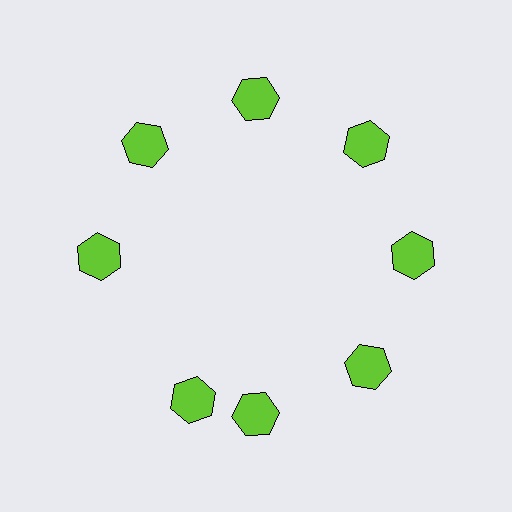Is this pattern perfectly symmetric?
No. The 8 lime hexagons are arranged in a ring, but one element near the 8 o'clock position is rotated out of alignment along the ring, breaking the 8-fold rotational symmetry.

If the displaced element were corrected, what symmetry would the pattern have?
It would have 8-fold rotational symmetry — the pattern would map onto itself every 45 degrees.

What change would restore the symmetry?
The symmetry would be restored by rotating it back into even spacing with its neighbors so that all 8 hexagons sit at equal angles and equal distance from the center.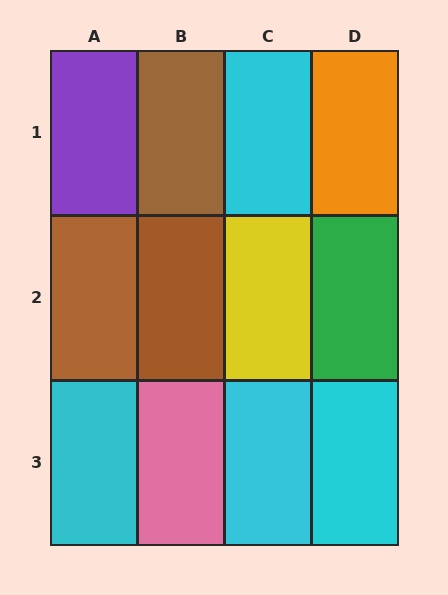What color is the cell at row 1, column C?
Cyan.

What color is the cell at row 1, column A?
Purple.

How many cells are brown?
3 cells are brown.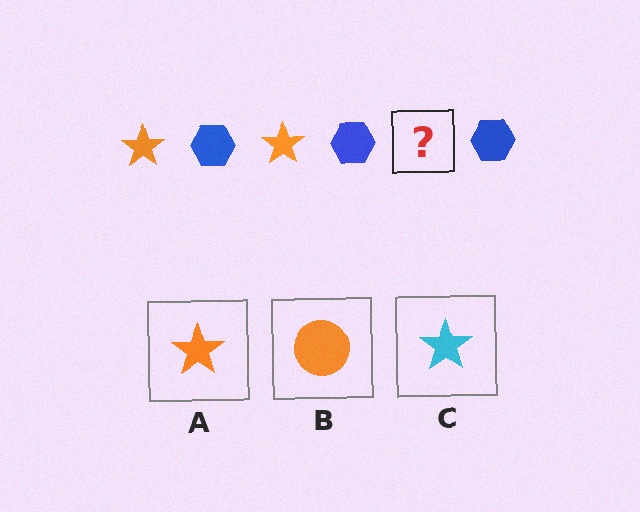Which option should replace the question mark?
Option A.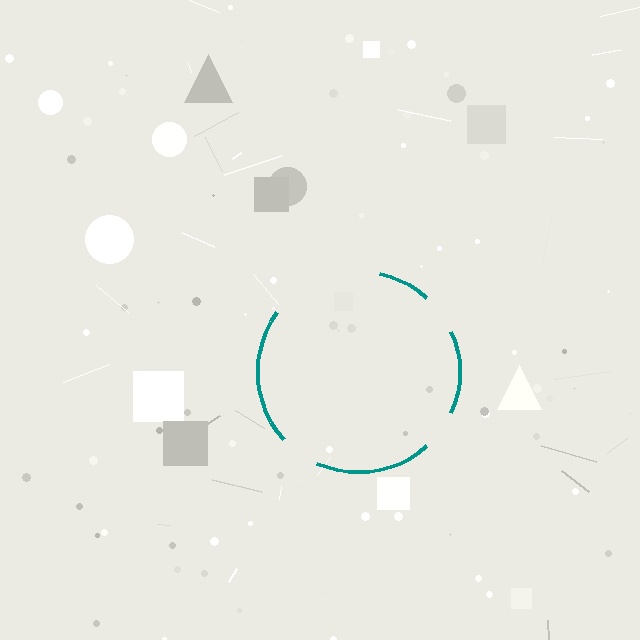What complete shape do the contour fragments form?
The contour fragments form a circle.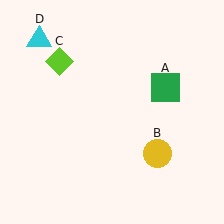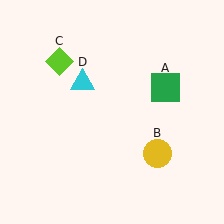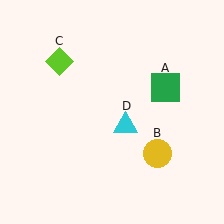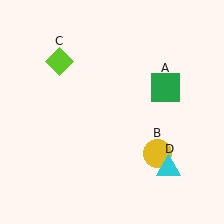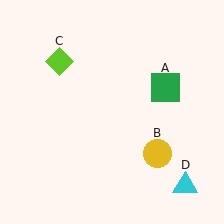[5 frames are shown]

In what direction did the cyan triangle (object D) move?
The cyan triangle (object D) moved down and to the right.